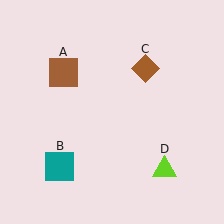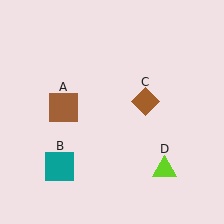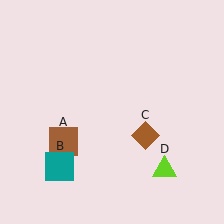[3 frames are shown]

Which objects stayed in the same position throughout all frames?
Teal square (object B) and lime triangle (object D) remained stationary.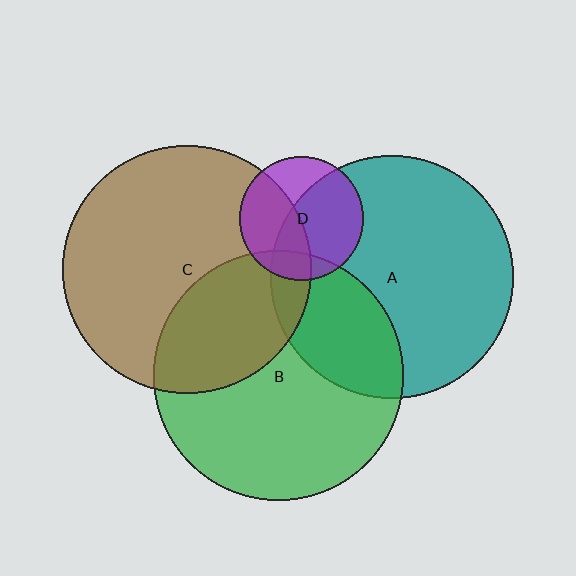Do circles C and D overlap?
Yes.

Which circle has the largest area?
Circle B (green).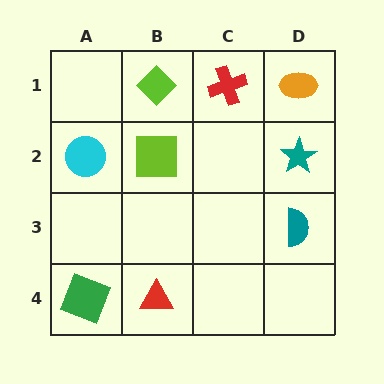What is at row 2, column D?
A teal star.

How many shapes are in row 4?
2 shapes.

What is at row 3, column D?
A teal semicircle.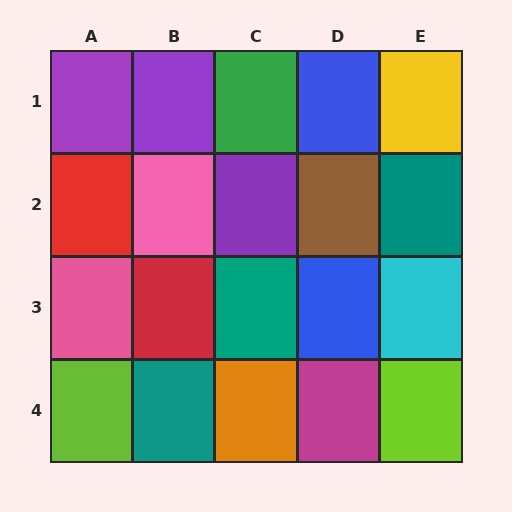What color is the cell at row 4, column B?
Teal.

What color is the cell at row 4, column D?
Magenta.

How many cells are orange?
1 cell is orange.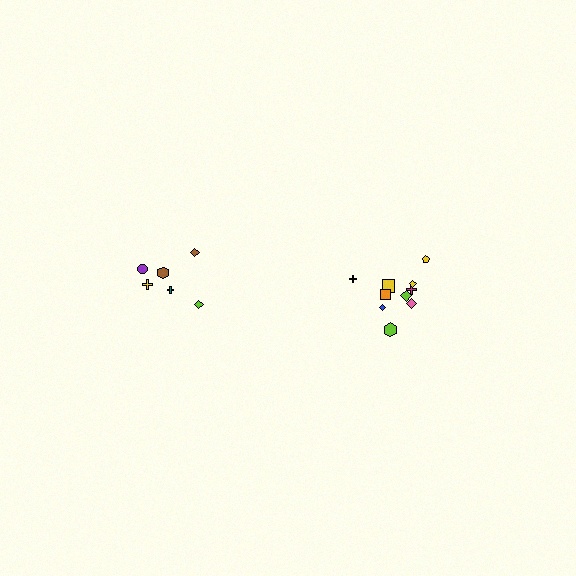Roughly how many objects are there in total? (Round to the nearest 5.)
Roughly 15 objects in total.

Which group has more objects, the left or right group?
The right group.